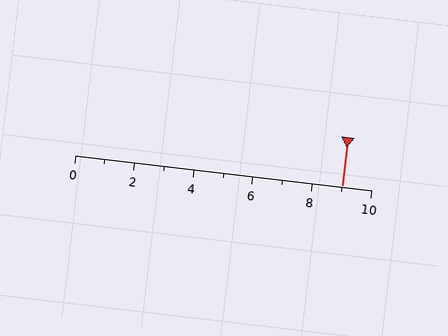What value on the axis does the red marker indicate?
The marker indicates approximately 9.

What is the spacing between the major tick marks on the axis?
The major ticks are spaced 2 apart.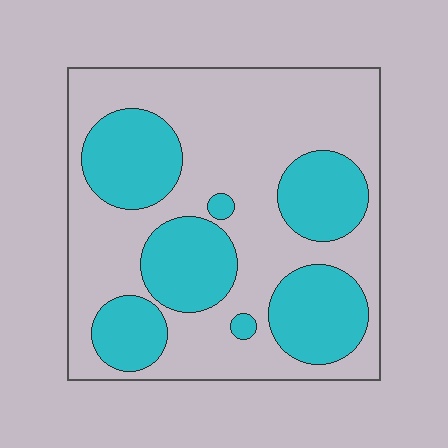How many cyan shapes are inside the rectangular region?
7.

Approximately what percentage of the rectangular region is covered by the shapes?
Approximately 35%.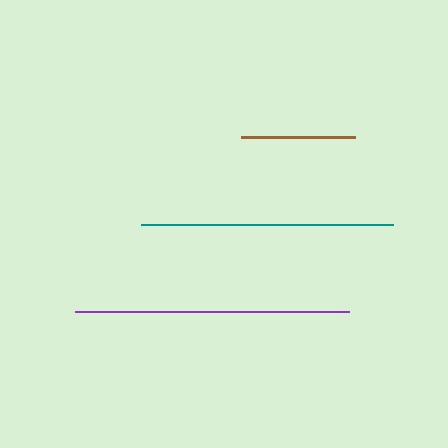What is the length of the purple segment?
The purple segment is approximately 274 pixels long.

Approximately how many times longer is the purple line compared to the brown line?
The purple line is approximately 2.4 times the length of the brown line.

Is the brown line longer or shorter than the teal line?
The teal line is longer than the brown line.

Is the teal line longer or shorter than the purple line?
The purple line is longer than the teal line.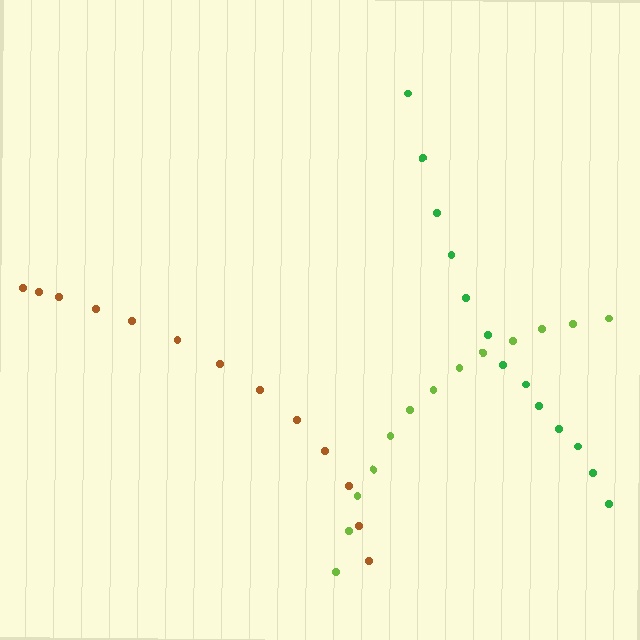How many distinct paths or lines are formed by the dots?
There are 3 distinct paths.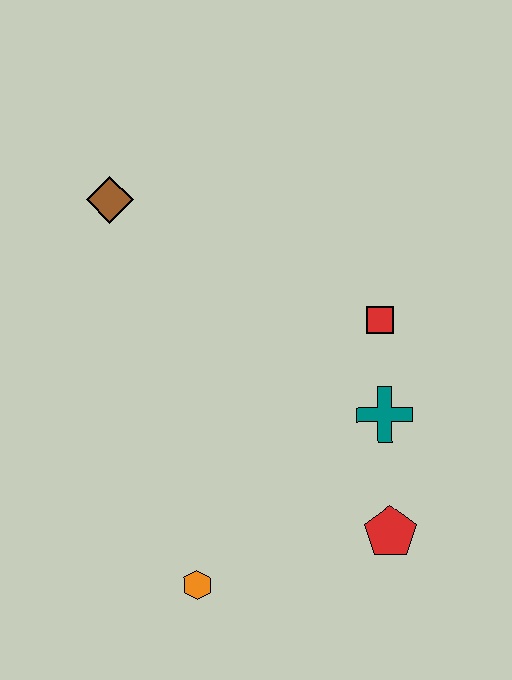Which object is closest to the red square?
The teal cross is closest to the red square.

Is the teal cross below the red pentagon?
No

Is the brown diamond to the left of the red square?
Yes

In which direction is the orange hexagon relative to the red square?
The orange hexagon is below the red square.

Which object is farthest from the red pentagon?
The brown diamond is farthest from the red pentagon.